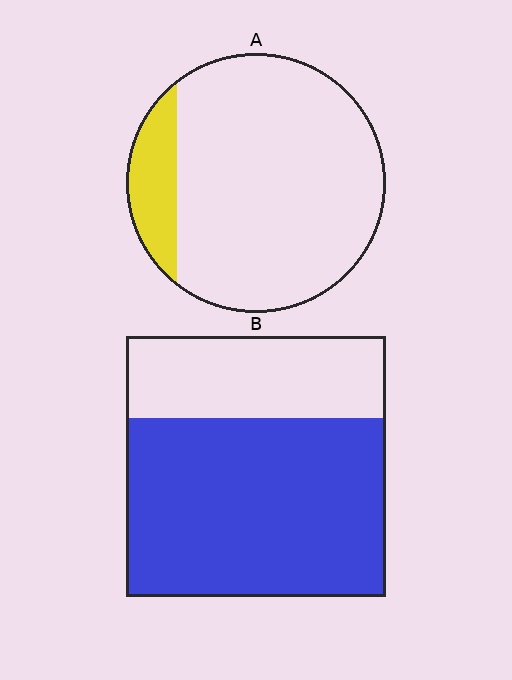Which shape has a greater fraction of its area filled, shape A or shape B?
Shape B.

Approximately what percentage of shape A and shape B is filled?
A is approximately 15% and B is approximately 70%.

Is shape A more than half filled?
No.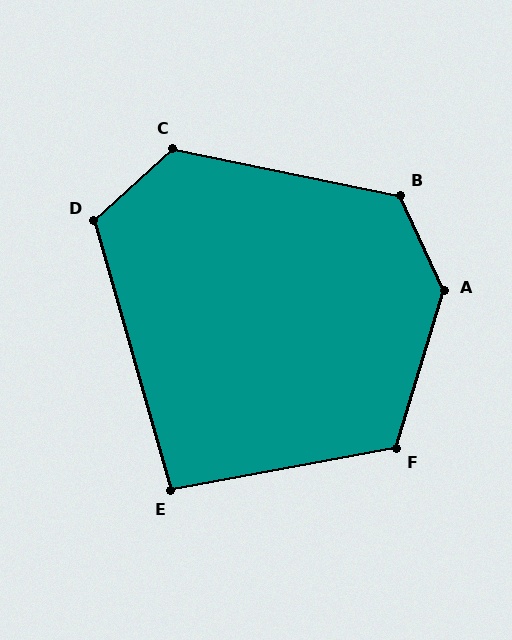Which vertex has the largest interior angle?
A, at approximately 138 degrees.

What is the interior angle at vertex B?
Approximately 126 degrees (obtuse).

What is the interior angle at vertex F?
Approximately 117 degrees (obtuse).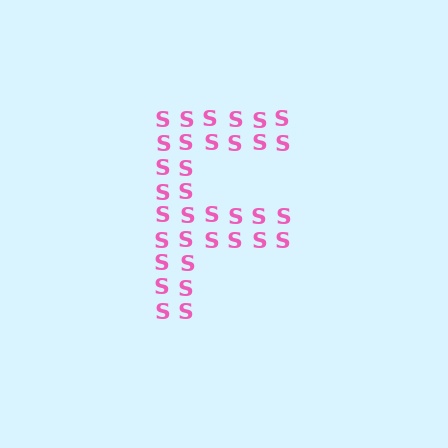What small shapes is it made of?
It is made of small letter S's.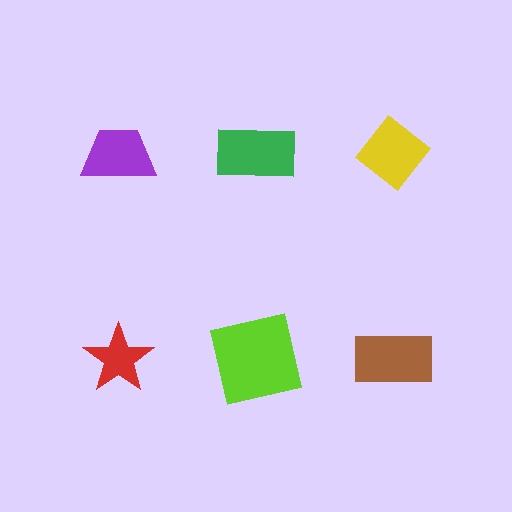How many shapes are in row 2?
3 shapes.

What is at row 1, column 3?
A yellow diamond.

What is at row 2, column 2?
A lime square.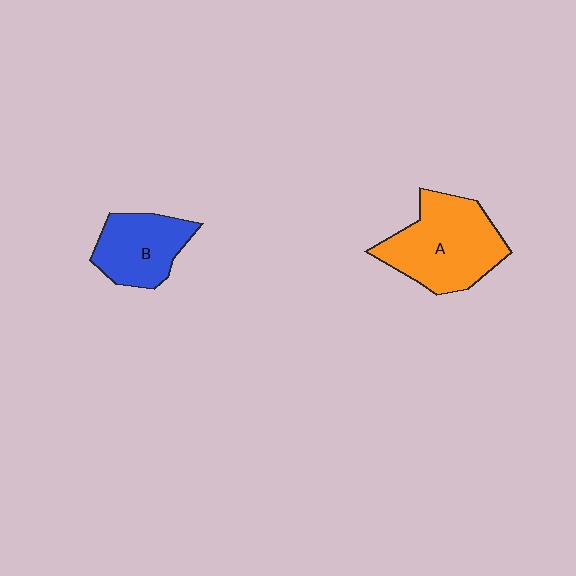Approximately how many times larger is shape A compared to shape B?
Approximately 1.5 times.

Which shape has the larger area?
Shape A (orange).